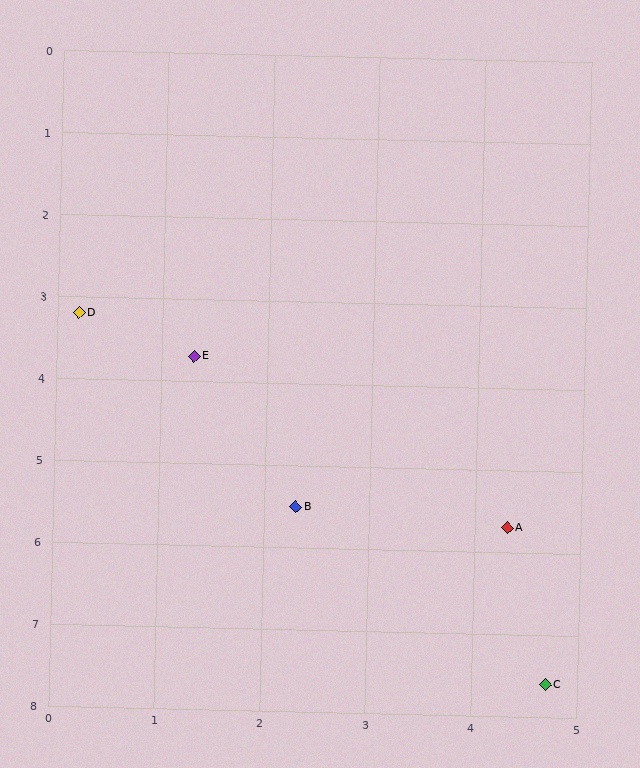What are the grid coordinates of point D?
Point D is at approximately (0.2, 3.2).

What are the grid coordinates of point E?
Point E is at approximately (1.3, 3.7).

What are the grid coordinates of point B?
Point B is at approximately (2.3, 5.5).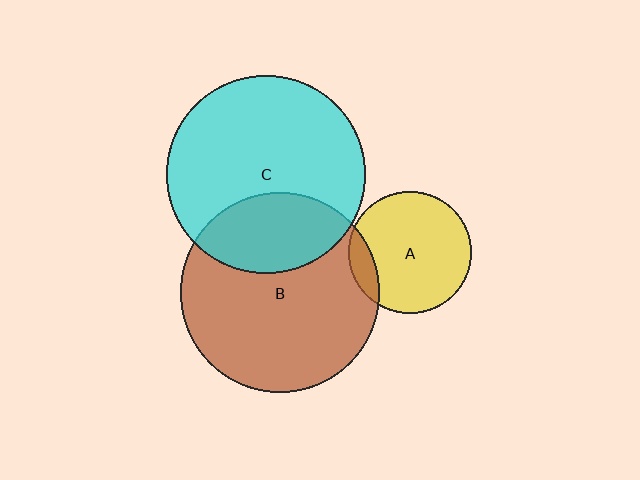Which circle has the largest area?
Circle B (brown).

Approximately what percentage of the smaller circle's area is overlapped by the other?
Approximately 30%.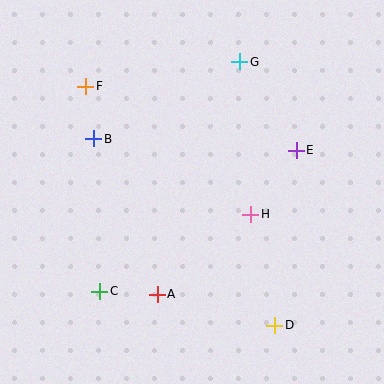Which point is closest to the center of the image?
Point H at (251, 214) is closest to the center.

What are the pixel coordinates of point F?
Point F is at (86, 86).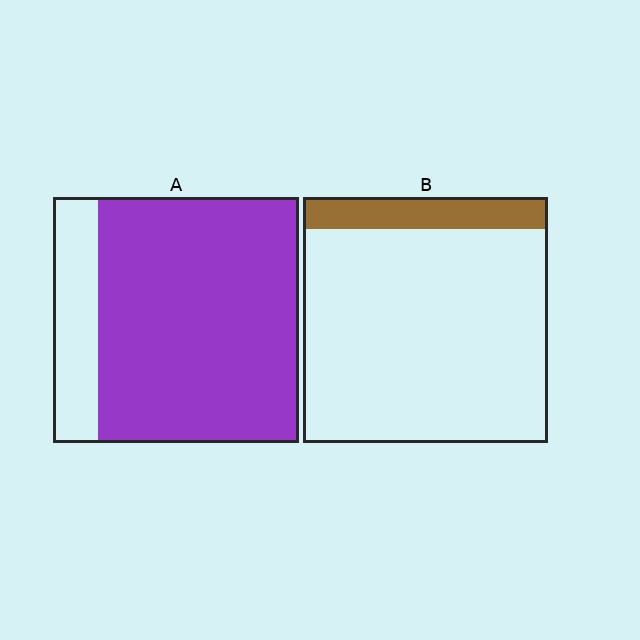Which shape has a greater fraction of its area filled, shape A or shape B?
Shape A.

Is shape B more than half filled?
No.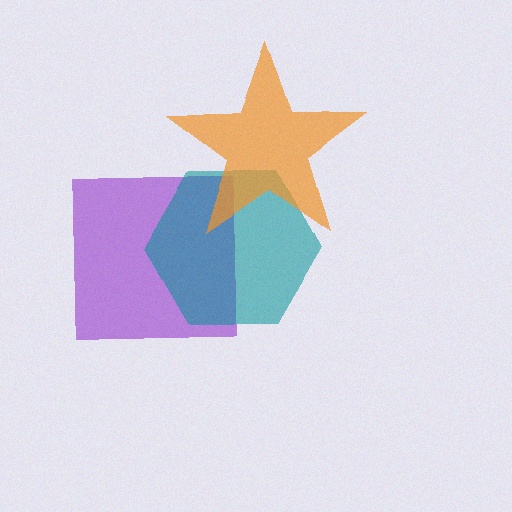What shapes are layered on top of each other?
The layered shapes are: a purple square, a teal hexagon, an orange star.